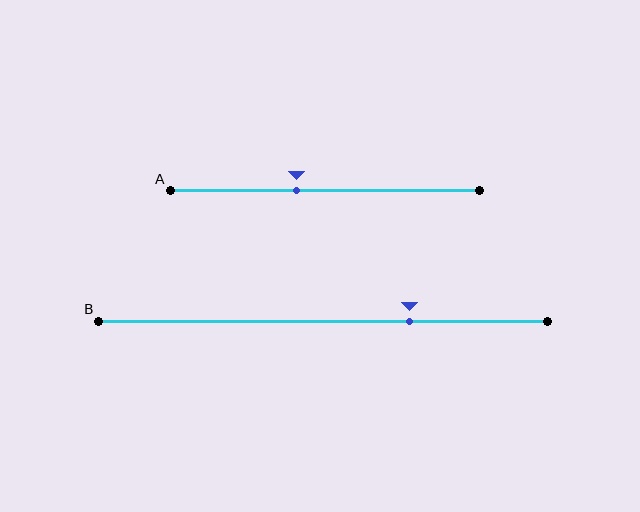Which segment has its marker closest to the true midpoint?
Segment A has its marker closest to the true midpoint.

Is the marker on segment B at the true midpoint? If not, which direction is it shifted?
No, the marker on segment B is shifted to the right by about 19% of the segment length.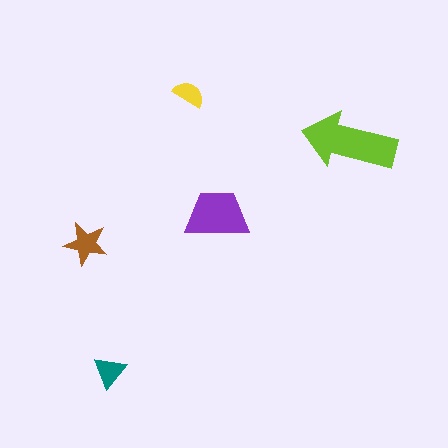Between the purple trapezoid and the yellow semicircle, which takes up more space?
The purple trapezoid.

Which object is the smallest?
The yellow semicircle.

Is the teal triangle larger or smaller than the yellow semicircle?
Larger.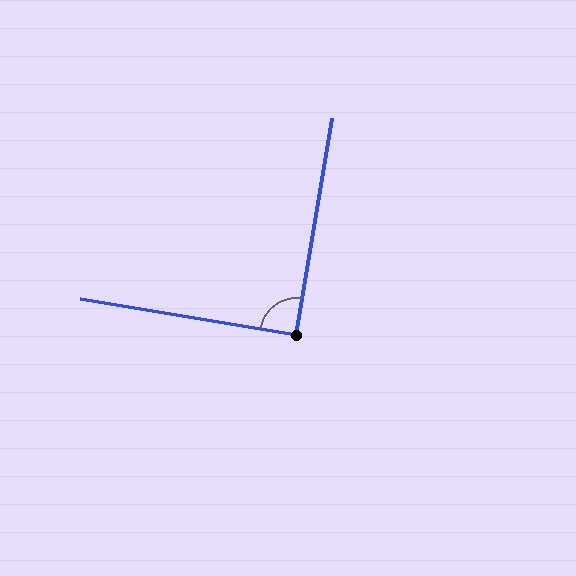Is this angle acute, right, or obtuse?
It is approximately a right angle.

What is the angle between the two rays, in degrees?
Approximately 90 degrees.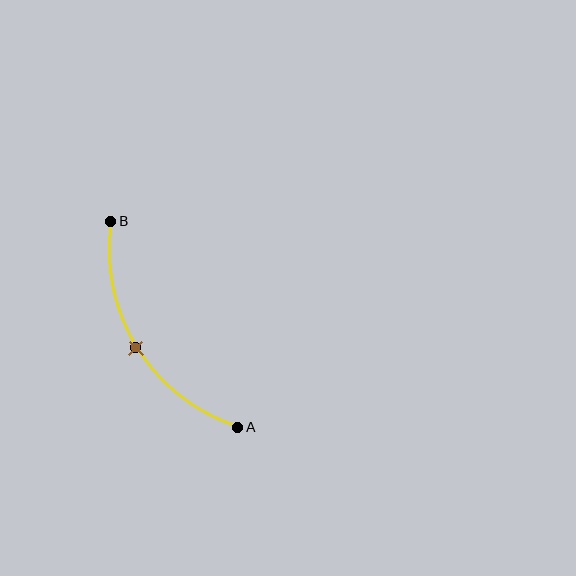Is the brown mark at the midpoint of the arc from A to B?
Yes. The brown mark lies on the arc at equal arc-length from both A and B — it is the arc midpoint.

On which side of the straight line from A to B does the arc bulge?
The arc bulges to the left of the straight line connecting A and B.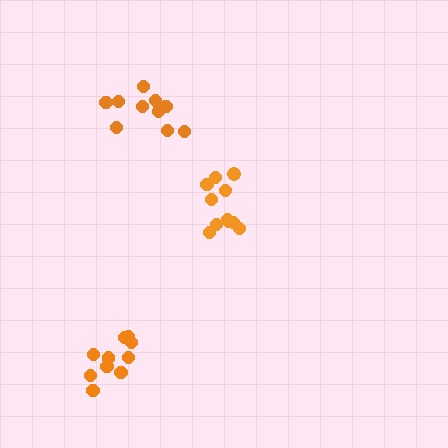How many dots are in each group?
Group 1: 11 dots, Group 2: 10 dots, Group 3: 11 dots (32 total).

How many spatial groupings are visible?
There are 3 spatial groupings.